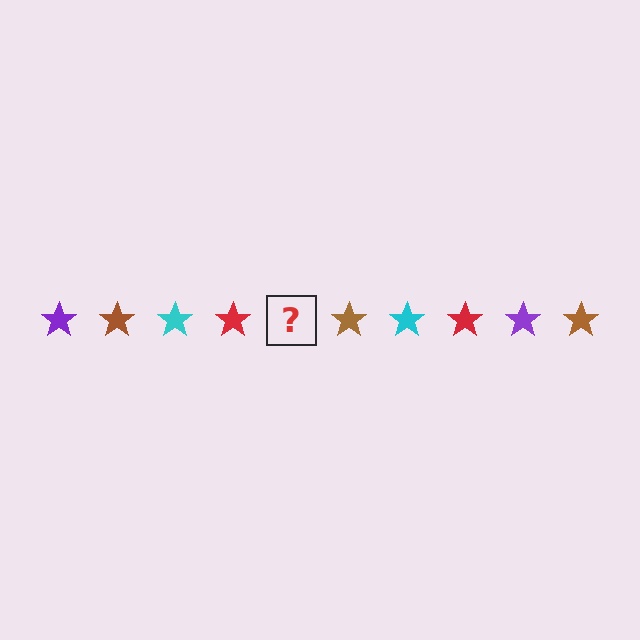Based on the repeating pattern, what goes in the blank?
The blank should be a purple star.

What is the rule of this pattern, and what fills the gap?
The rule is that the pattern cycles through purple, brown, cyan, red stars. The gap should be filled with a purple star.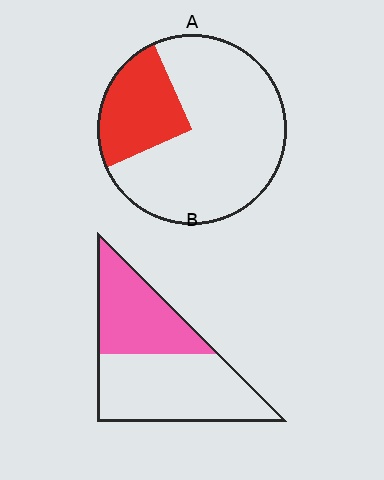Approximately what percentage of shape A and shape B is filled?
A is approximately 25% and B is approximately 40%.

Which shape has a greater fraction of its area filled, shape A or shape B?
Shape B.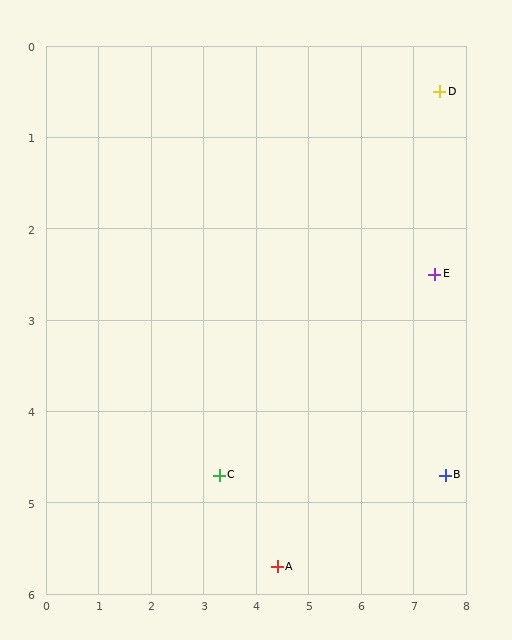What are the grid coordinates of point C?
Point C is at approximately (3.3, 4.7).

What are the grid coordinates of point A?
Point A is at approximately (4.4, 5.7).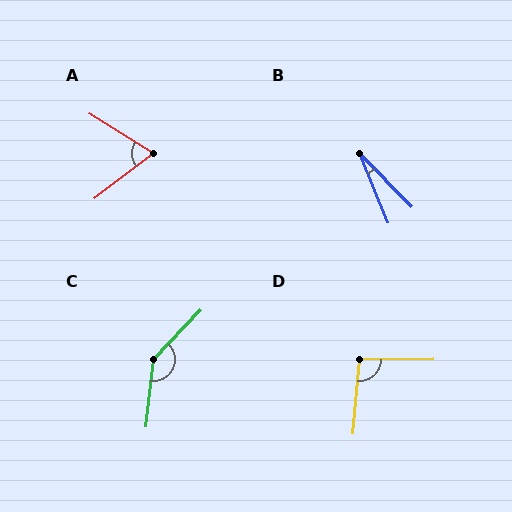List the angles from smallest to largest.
B (22°), A (69°), D (95°), C (143°).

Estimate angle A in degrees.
Approximately 69 degrees.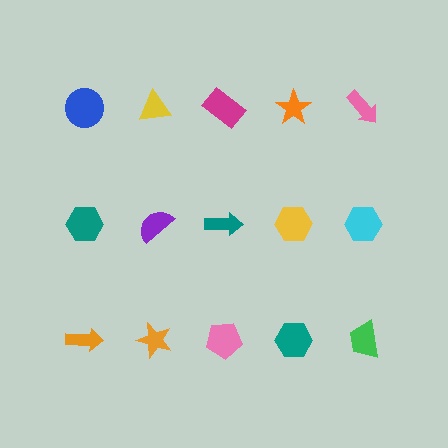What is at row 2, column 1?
A teal hexagon.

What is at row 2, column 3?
A teal arrow.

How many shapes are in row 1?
5 shapes.